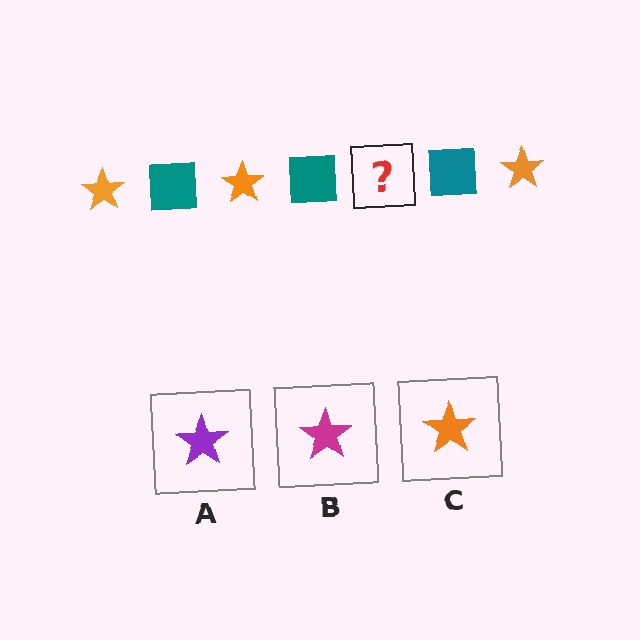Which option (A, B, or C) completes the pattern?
C.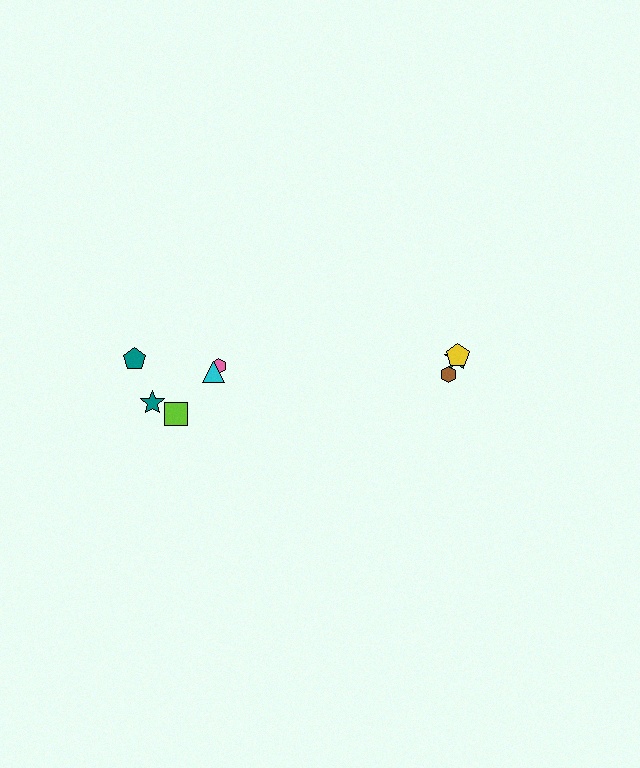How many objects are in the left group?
There are 5 objects.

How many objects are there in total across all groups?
There are 8 objects.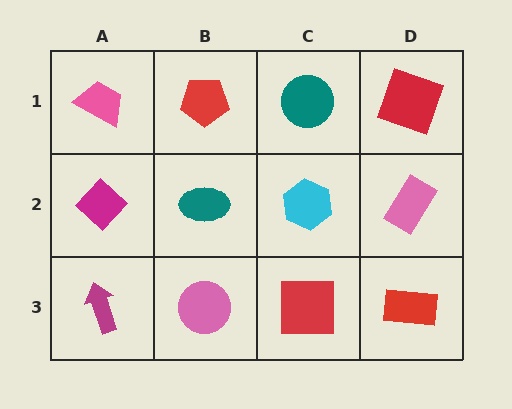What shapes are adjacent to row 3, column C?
A cyan hexagon (row 2, column C), a pink circle (row 3, column B), a red rectangle (row 3, column D).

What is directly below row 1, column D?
A pink rectangle.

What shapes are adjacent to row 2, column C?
A teal circle (row 1, column C), a red square (row 3, column C), a teal ellipse (row 2, column B), a pink rectangle (row 2, column D).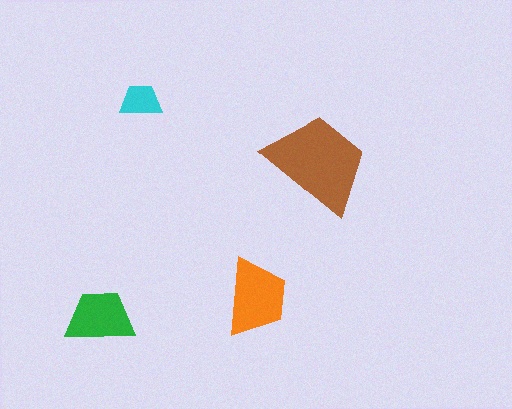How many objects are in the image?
There are 4 objects in the image.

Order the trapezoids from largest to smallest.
the brown one, the orange one, the green one, the cyan one.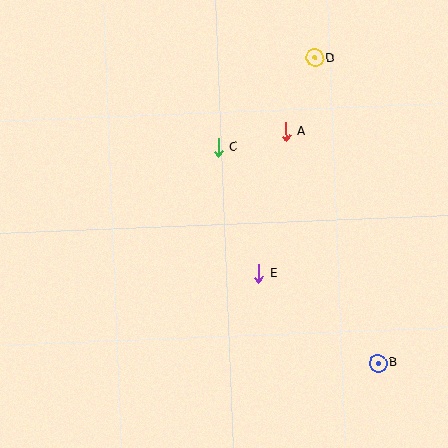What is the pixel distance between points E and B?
The distance between E and B is 149 pixels.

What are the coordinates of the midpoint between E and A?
The midpoint between E and A is at (272, 203).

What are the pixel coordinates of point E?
Point E is at (259, 274).